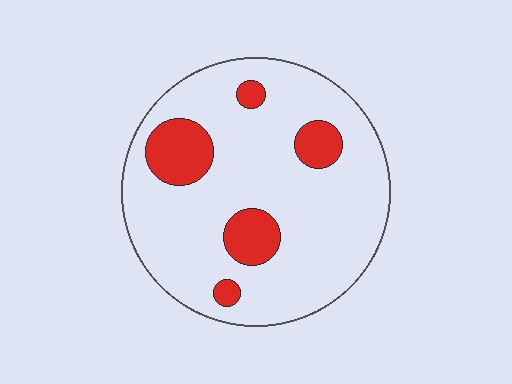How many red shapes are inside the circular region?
5.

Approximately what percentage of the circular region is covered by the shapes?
Approximately 15%.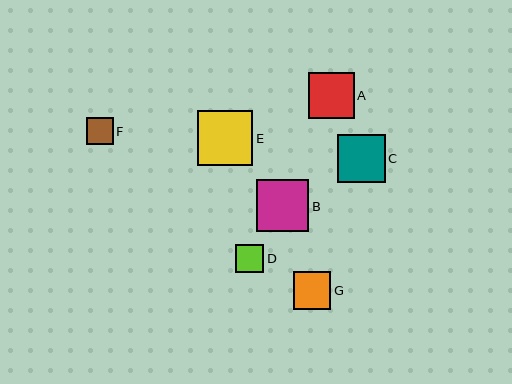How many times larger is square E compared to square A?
Square E is approximately 1.2 times the size of square A.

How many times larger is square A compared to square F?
Square A is approximately 1.7 times the size of square F.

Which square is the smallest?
Square F is the smallest with a size of approximately 27 pixels.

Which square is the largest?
Square E is the largest with a size of approximately 55 pixels.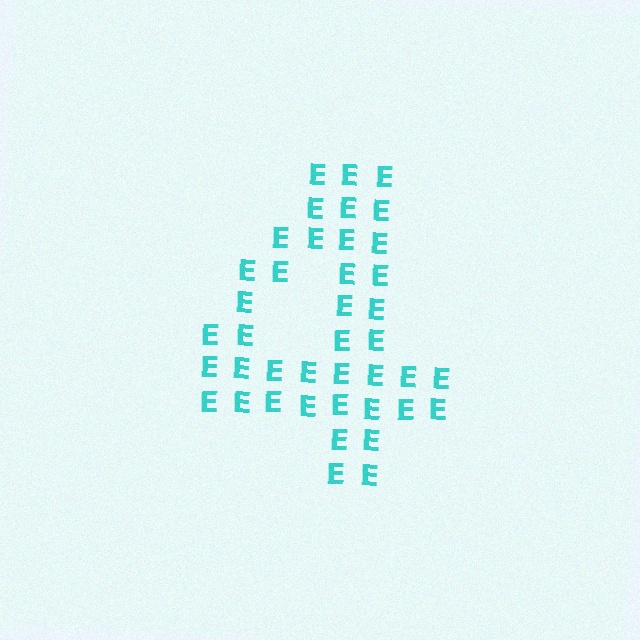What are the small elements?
The small elements are letter E's.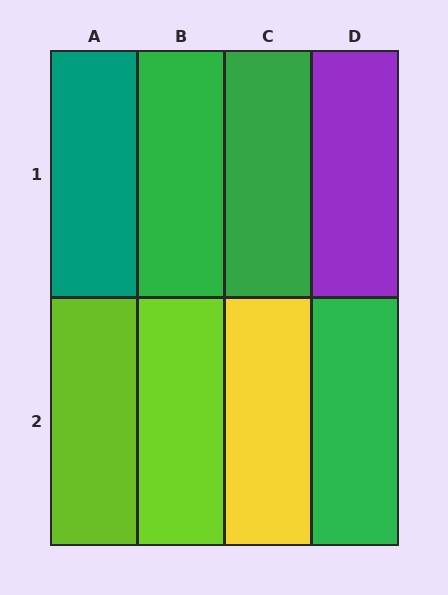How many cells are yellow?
1 cell is yellow.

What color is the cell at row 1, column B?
Green.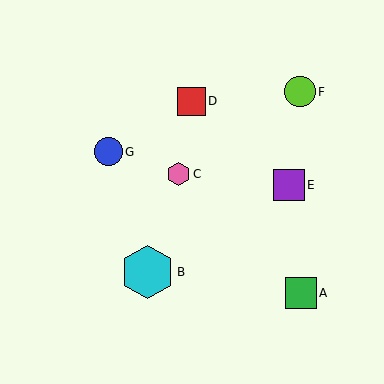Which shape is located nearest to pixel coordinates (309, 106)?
The lime circle (labeled F) at (300, 92) is nearest to that location.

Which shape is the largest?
The cyan hexagon (labeled B) is the largest.